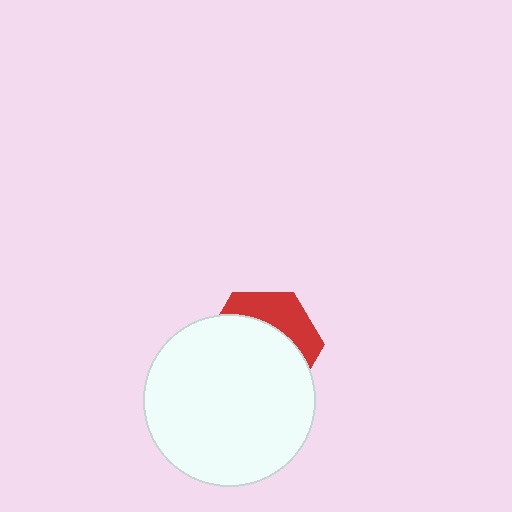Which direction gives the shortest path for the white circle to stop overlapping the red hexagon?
Moving down gives the shortest separation.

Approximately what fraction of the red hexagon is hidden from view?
Roughly 67% of the red hexagon is hidden behind the white circle.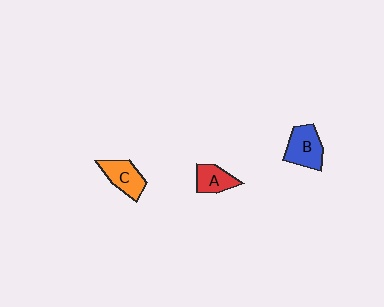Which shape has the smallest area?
Shape A (red).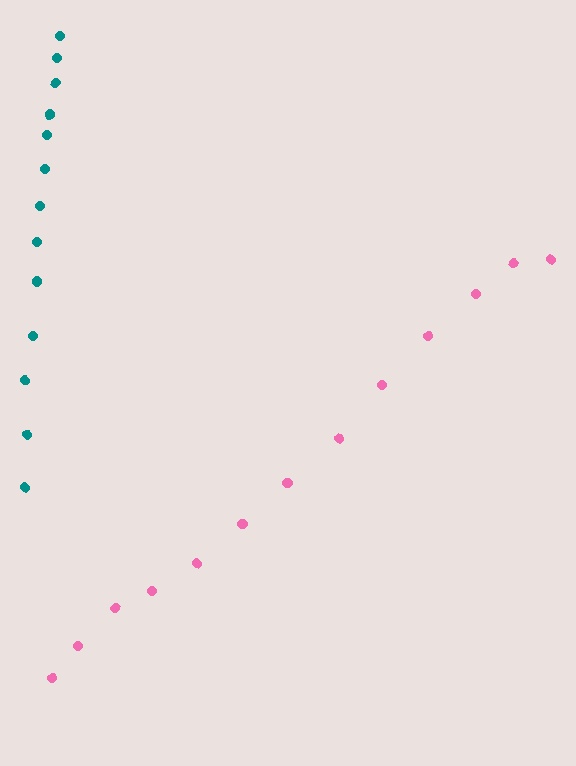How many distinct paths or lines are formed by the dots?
There are 2 distinct paths.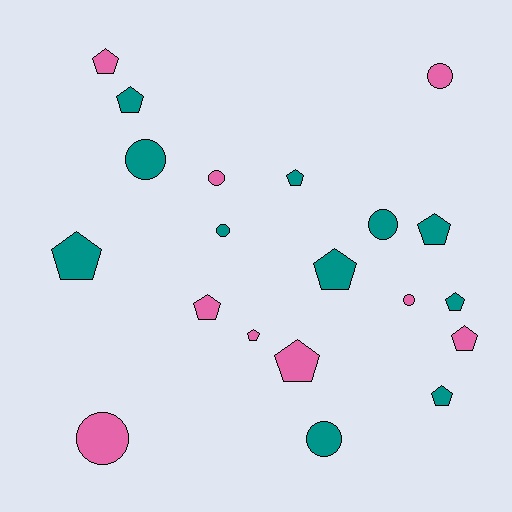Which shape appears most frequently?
Pentagon, with 12 objects.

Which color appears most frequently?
Teal, with 11 objects.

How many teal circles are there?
There are 4 teal circles.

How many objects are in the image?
There are 20 objects.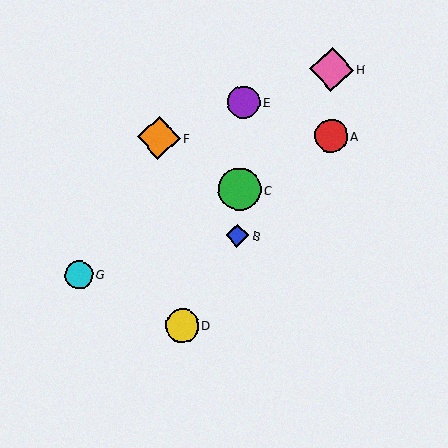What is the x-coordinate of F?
Object F is at x≈159.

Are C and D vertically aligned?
No, C is at x≈239 and D is at x≈182.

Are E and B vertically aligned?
Yes, both are at x≈244.